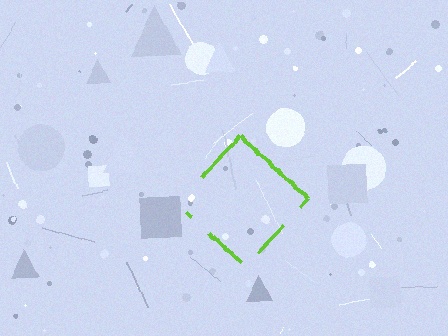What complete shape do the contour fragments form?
The contour fragments form a diamond.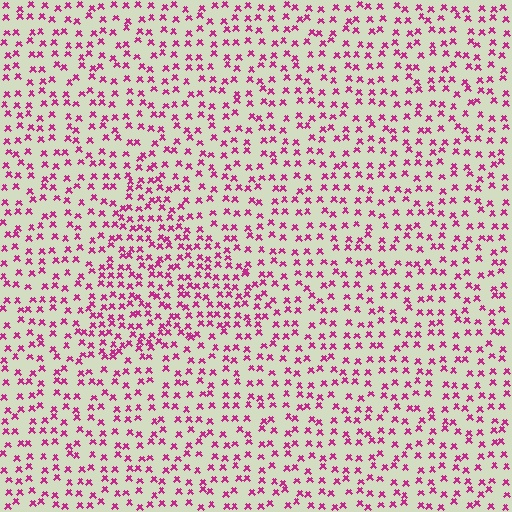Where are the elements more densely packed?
The elements are more densely packed inside the triangle boundary.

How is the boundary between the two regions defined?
The boundary is defined by a change in element density (approximately 1.6x ratio). All elements are the same color, size, and shape.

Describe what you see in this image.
The image contains small magenta elements arranged at two different densities. A triangle-shaped region is visible where the elements are more densely packed than the surrounding area.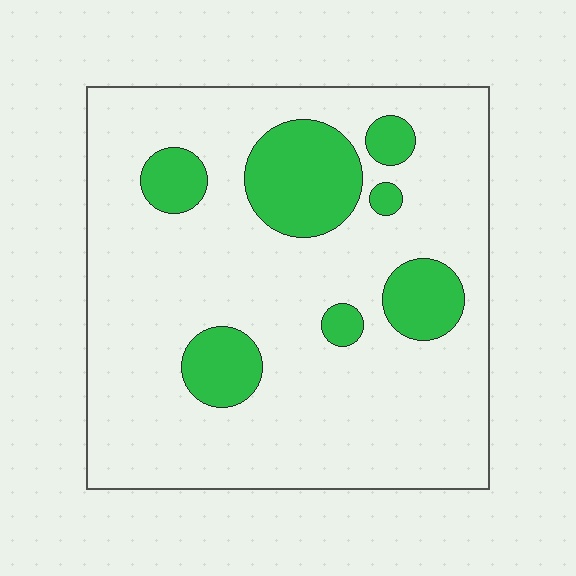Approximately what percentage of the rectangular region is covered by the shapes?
Approximately 20%.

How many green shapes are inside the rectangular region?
7.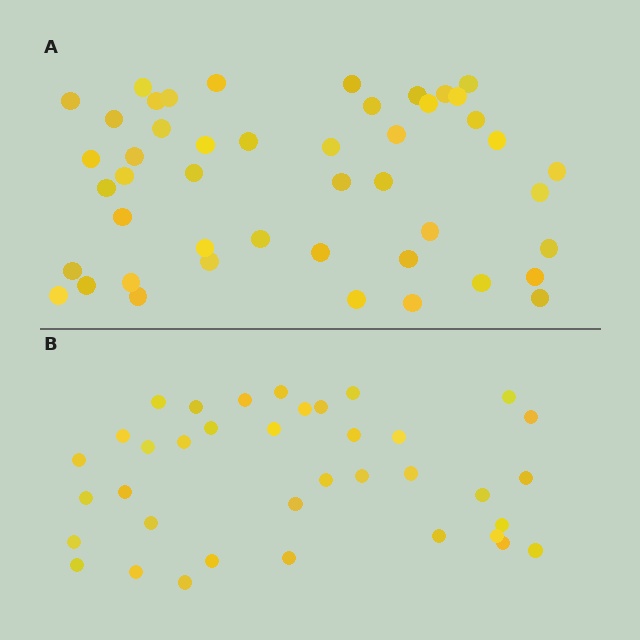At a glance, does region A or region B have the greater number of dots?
Region A (the top region) has more dots.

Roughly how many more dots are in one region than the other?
Region A has roughly 10 or so more dots than region B.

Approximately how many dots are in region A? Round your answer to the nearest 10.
About 50 dots. (The exact count is 47, which rounds to 50.)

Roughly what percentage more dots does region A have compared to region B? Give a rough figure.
About 25% more.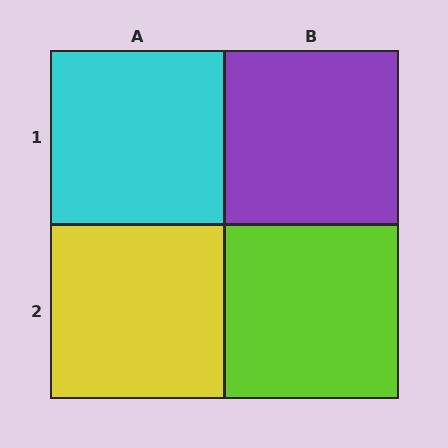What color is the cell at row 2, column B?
Lime.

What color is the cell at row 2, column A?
Yellow.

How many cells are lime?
1 cell is lime.